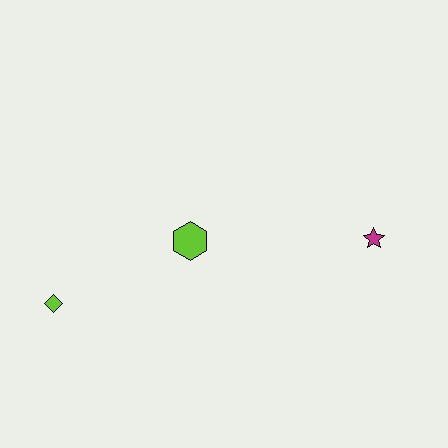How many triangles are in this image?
There are no triangles.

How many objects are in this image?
There are 3 objects.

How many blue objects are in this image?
There are no blue objects.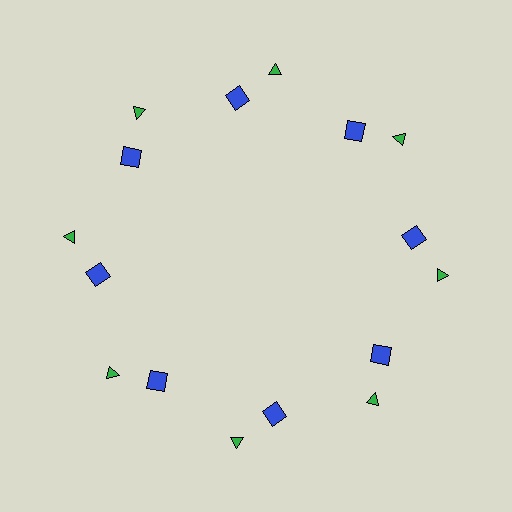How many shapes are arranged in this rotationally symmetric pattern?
There are 16 shapes, arranged in 8 groups of 2.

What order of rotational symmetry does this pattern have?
This pattern has 8-fold rotational symmetry.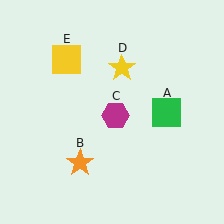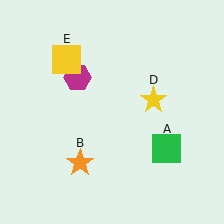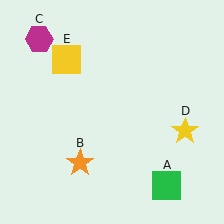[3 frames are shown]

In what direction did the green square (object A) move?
The green square (object A) moved down.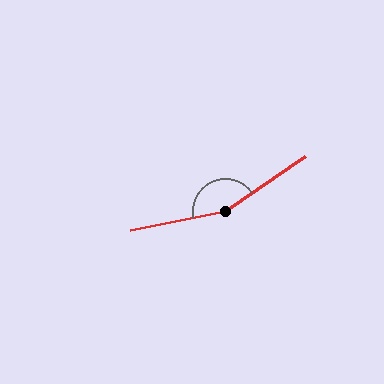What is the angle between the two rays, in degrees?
Approximately 156 degrees.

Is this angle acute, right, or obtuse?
It is obtuse.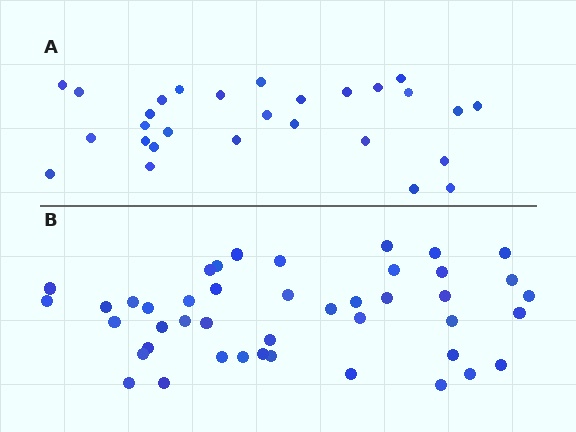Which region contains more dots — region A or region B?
Region B (the bottom region) has more dots.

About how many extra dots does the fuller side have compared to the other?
Region B has approximately 15 more dots than region A.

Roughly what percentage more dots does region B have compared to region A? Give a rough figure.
About 55% more.